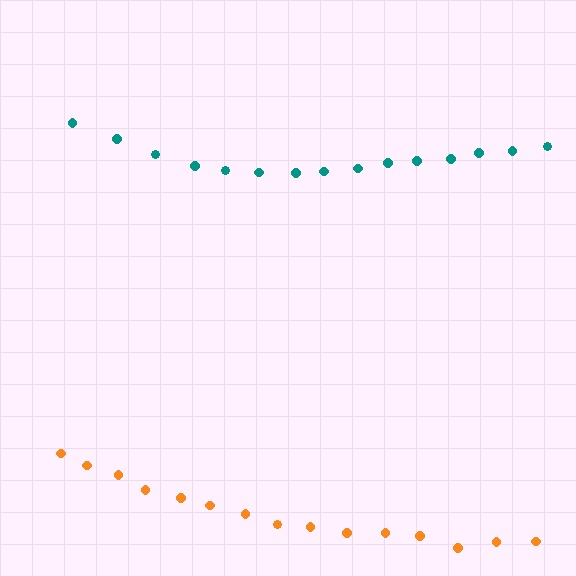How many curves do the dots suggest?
There are 2 distinct paths.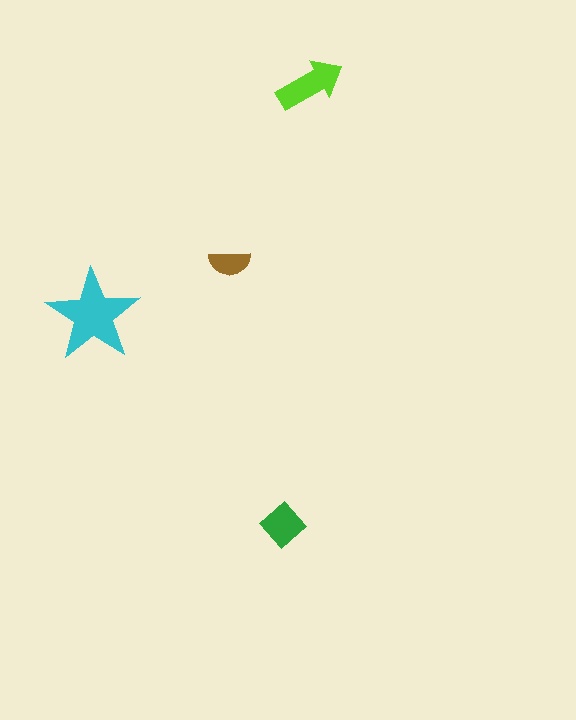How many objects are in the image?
There are 4 objects in the image.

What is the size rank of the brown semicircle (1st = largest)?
4th.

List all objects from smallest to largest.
The brown semicircle, the green diamond, the lime arrow, the cyan star.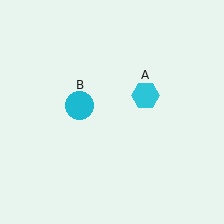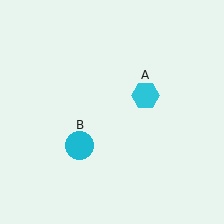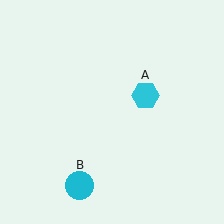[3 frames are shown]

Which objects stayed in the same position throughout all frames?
Cyan hexagon (object A) remained stationary.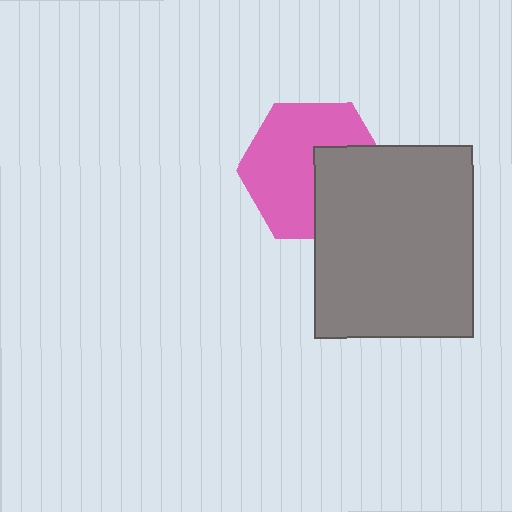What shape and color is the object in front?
The object in front is a gray rectangle.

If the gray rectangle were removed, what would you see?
You would see the complete pink hexagon.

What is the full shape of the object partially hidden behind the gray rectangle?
The partially hidden object is a pink hexagon.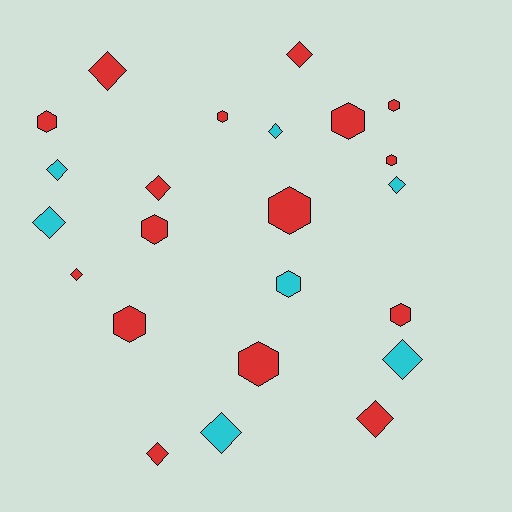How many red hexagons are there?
There are 10 red hexagons.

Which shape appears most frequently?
Diamond, with 12 objects.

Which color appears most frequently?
Red, with 16 objects.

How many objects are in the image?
There are 23 objects.